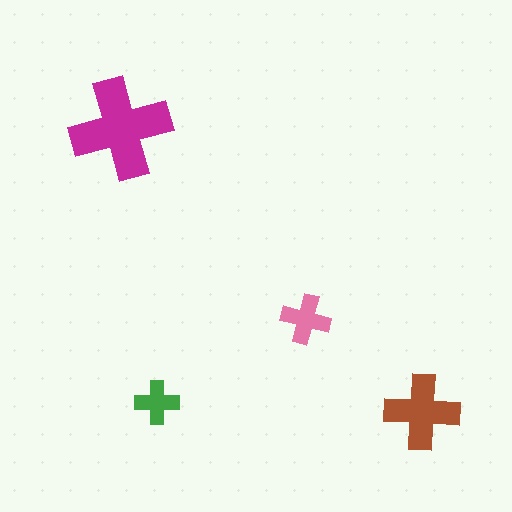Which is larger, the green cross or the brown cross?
The brown one.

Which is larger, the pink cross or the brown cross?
The brown one.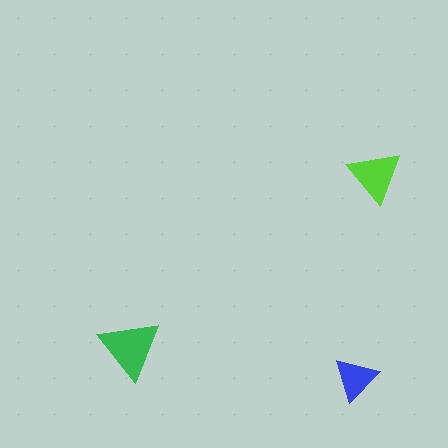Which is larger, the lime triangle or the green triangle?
The green one.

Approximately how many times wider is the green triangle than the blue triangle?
About 1.5 times wider.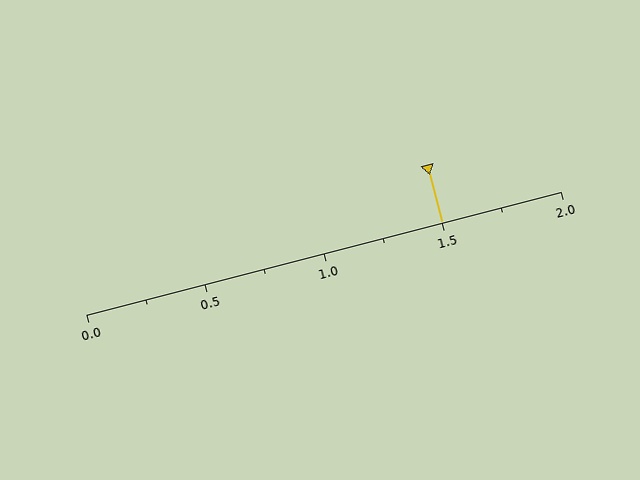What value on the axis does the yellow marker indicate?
The marker indicates approximately 1.5.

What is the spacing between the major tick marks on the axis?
The major ticks are spaced 0.5 apart.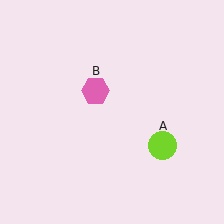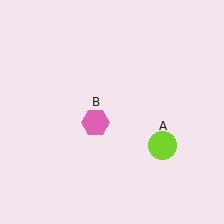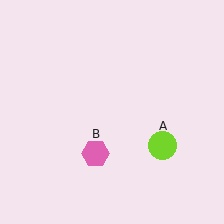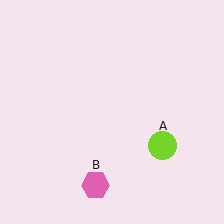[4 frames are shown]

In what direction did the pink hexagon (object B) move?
The pink hexagon (object B) moved down.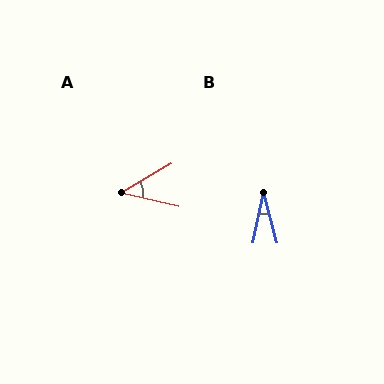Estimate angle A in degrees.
Approximately 44 degrees.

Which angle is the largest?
A, at approximately 44 degrees.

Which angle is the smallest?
B, at approximately 27 degrees.